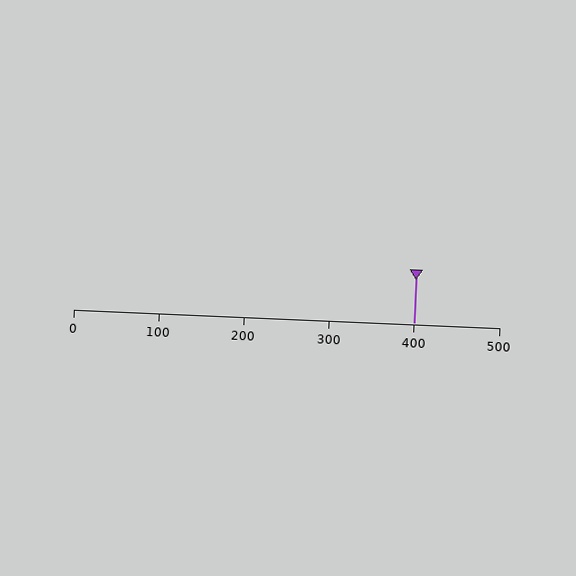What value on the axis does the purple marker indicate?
The marker indicates approximately 400.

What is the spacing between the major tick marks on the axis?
The major ticks are spaced 100 apart.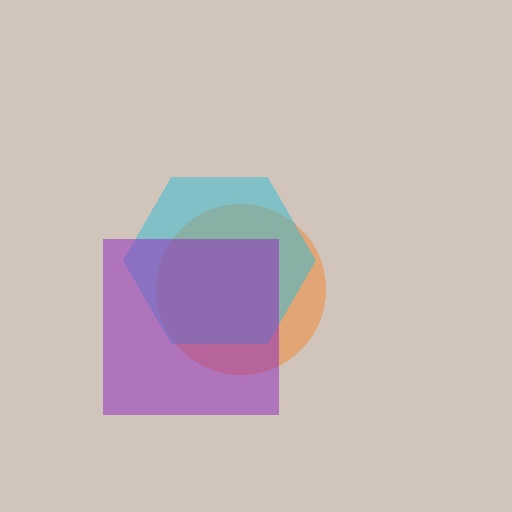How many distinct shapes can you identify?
There are 3 distinct shapes: an orange circle, a cyan hexagon, a purple square.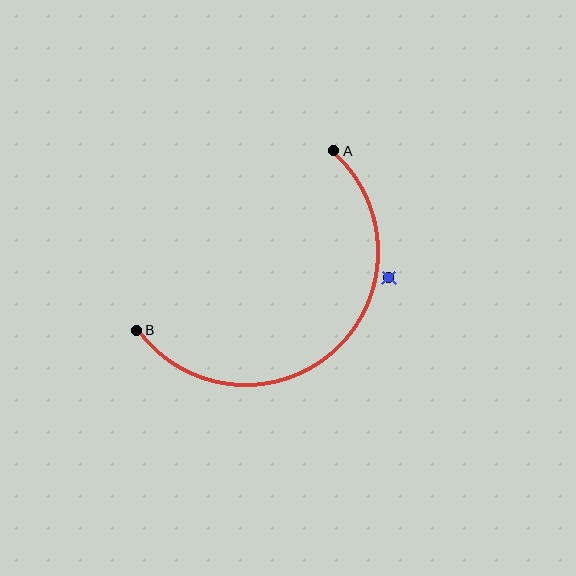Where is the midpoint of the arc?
The arc midpoint is the point on the curve farthest from the straight line joining A and B. It sits below and to the right of that line.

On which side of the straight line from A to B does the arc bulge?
The arc bulges below and to the right of the straight line connecting A and B.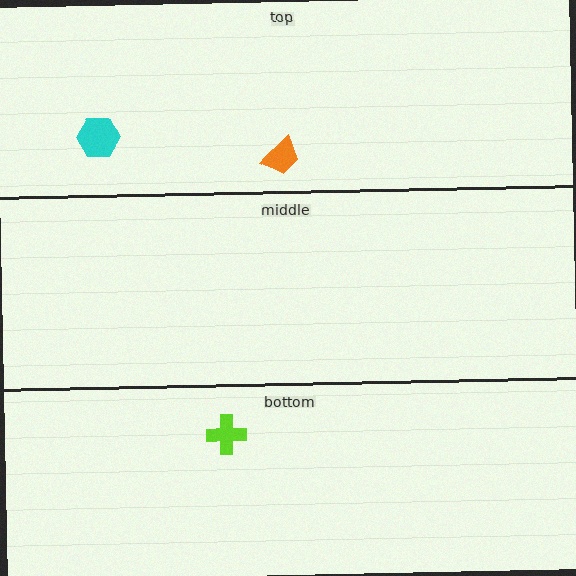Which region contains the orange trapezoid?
The top region.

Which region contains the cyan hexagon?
The top region.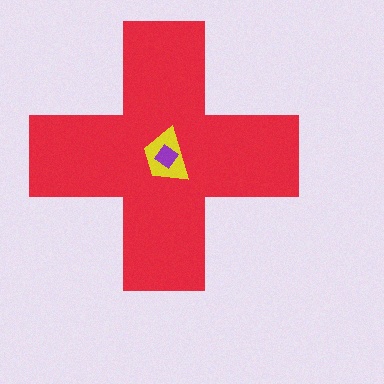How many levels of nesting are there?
3.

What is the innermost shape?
The purple diamond.